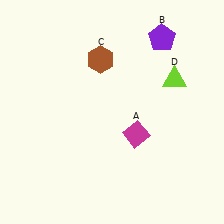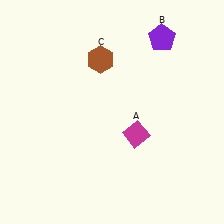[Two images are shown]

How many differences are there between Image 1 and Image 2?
There is 1 difference between the two images.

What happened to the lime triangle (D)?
The lime triangle (D) was removed in Image 2. It was in the top-right area of Image 1.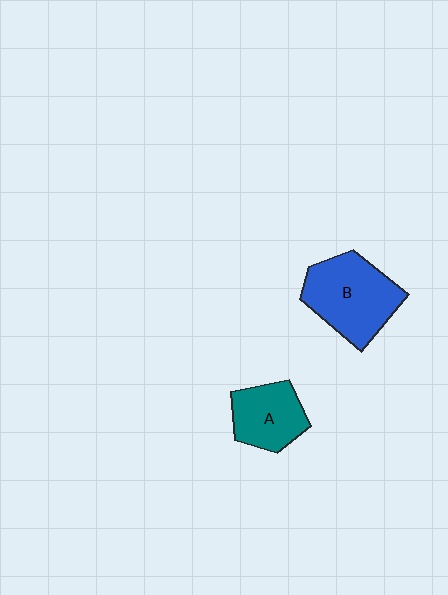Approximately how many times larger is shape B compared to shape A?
Approximately 1.5 times.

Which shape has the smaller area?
Shape A (teal).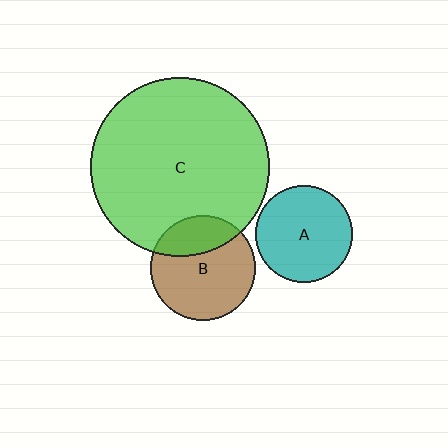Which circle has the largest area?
Circle C (green).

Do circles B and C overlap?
Yes.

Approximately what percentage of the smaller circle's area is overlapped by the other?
Approximately 30%.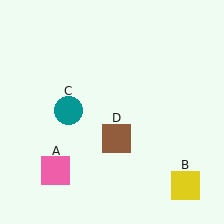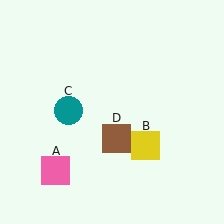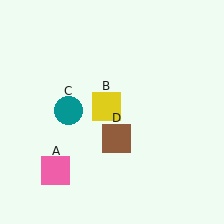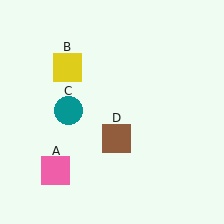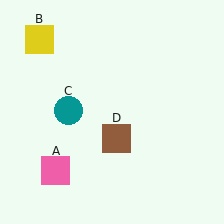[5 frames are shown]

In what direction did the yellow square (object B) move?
The yellow square (object B) moved up and to the left.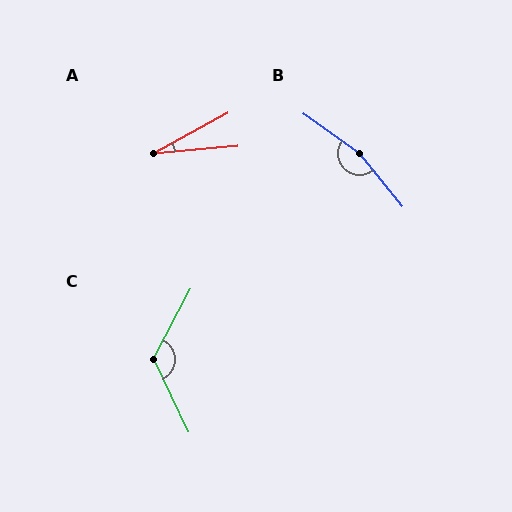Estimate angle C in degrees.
Approximately 126 degrees.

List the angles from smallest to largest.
A (24°), C (126°), B (164°).